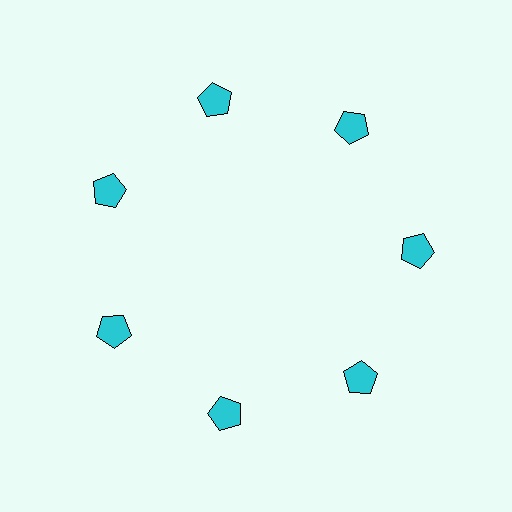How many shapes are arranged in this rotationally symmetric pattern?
There are 7 shapes, arranged in 7 groups of 1.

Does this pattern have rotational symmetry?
Yes, this pattern has 7-fold rotational symmetry. It looks the same after rotating 51 degrees around the center.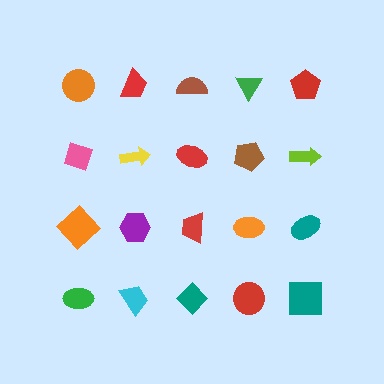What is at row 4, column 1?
A green ellipse.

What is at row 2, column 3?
A red ellipse.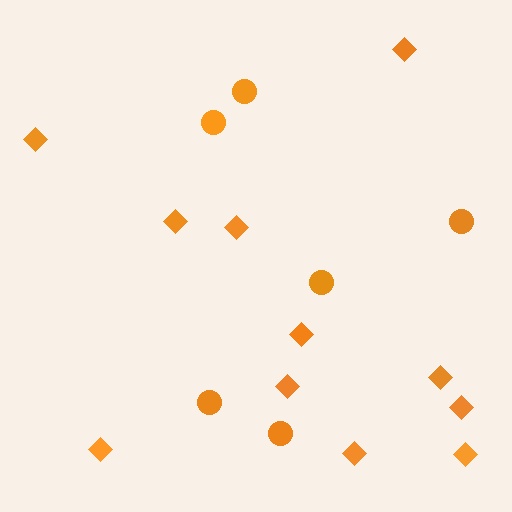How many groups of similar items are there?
There are 2 groups: one group of diamonds (11) and one group of circles (6).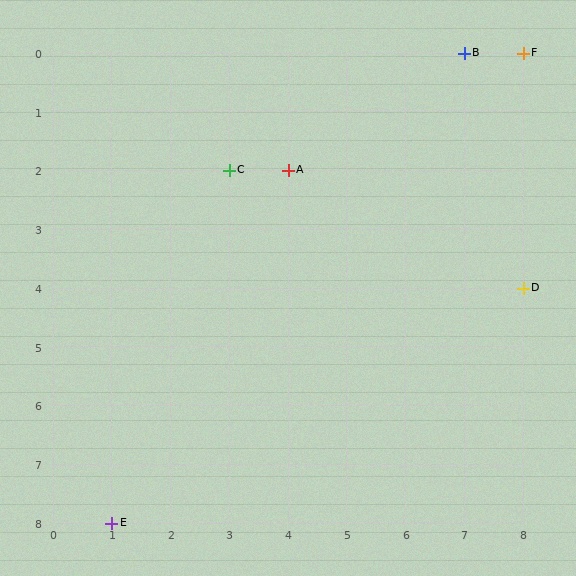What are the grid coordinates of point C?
Point C is at grid coordinates (3, 2).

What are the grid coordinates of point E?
Point E is at grid coordinates (1, 8).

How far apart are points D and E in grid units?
Points D and E are 7 columns and 4 rows apart (about 8.1 grid units diagonally).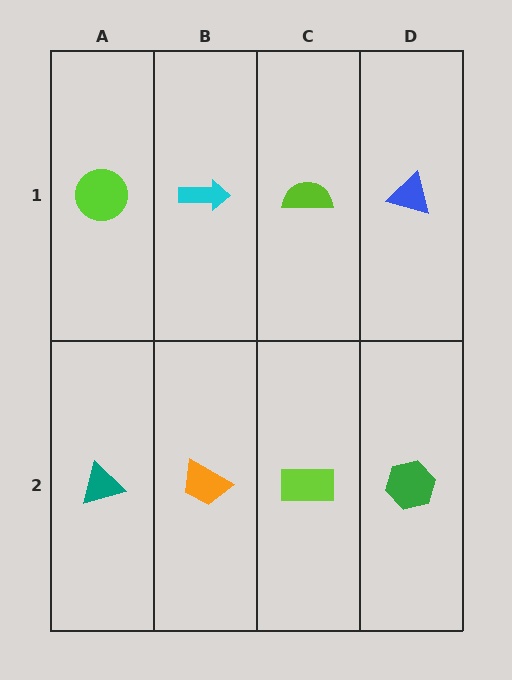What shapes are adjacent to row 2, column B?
A cyan arrow (row 1, column B), a teal triangle (row 2, column A), a lime rectangle (row 2, column C).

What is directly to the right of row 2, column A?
An orange trapezoid.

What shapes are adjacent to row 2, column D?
A blue triangle (row 1, column D), a lime rectangle (row 2, column C).